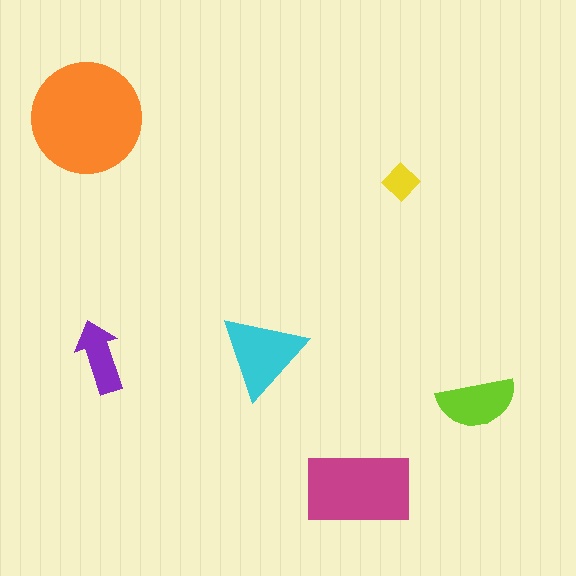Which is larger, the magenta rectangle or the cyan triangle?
The magenta rectangle.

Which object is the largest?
The orange circle.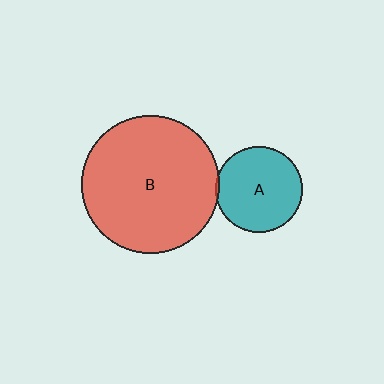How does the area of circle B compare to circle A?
Approximately 2.6 times.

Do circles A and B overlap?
Yes.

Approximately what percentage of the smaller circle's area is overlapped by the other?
Approximately 5%.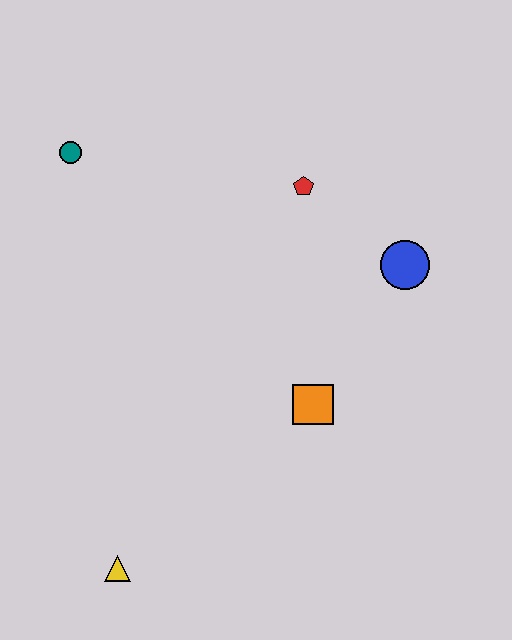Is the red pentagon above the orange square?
Yes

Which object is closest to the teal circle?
The red pentagon is closest to the teal circle.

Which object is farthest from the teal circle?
The yellow triangle is farthest from the teal circle.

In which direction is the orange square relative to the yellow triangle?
The orange square is to the right of the yellow triangle.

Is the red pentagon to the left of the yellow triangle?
No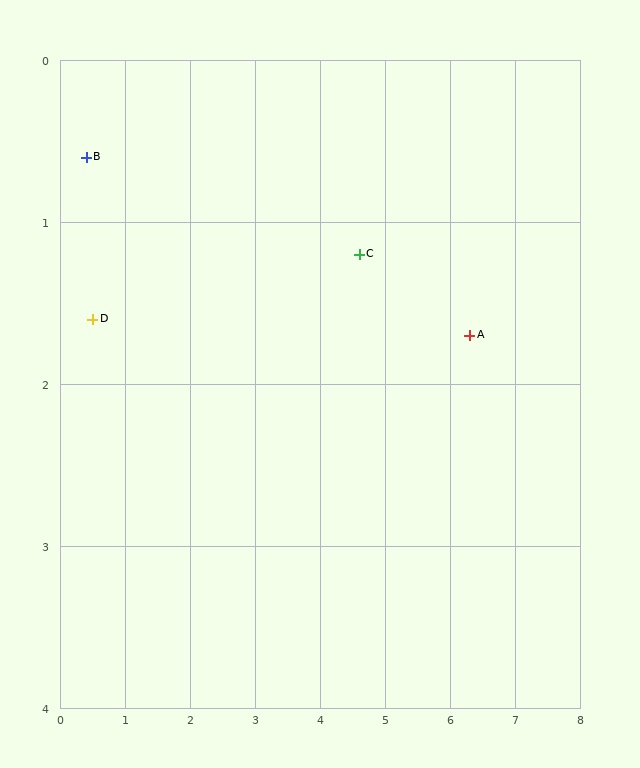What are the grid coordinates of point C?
Point C is at approximately (4.6, 1.2).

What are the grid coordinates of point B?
Point B is at approximately (0.4, 0.6).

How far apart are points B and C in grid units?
Points B and C are about 4.2 grid units apart.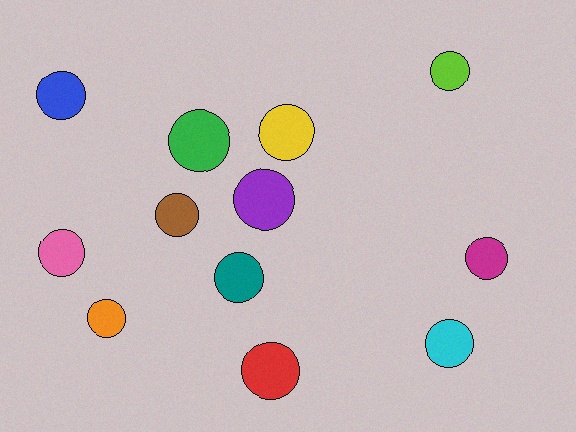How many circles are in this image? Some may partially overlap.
There are 12 circles.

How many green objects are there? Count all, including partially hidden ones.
There is 1 green object.